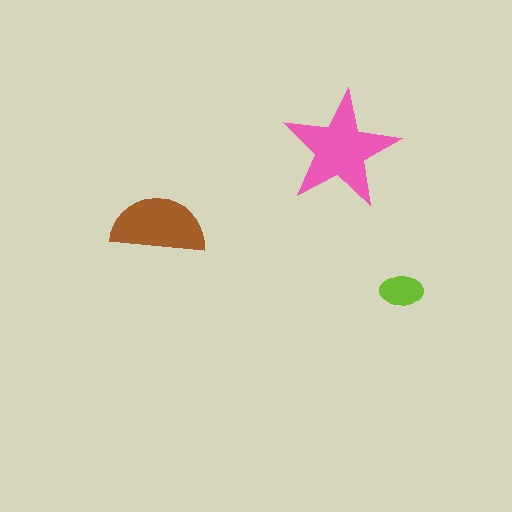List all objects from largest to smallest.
The pink star, the brown semicircle, the lime ellipse.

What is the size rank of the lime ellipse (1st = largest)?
3rd.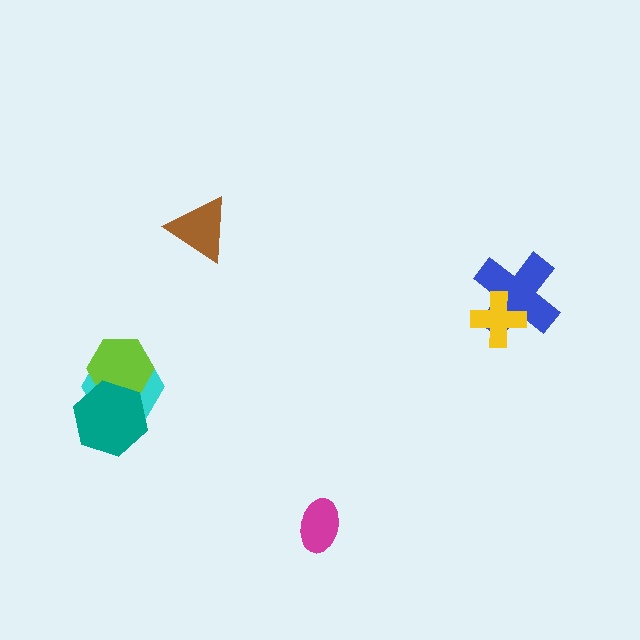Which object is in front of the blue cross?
The yellow cross is in front of the blue cross.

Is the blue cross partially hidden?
Yes, it is partially covered by another shape.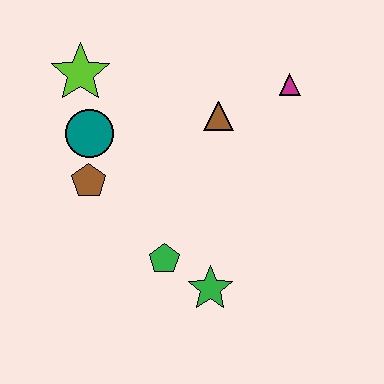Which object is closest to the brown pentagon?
The teal circle is closest to the brown pentagon.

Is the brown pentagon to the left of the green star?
Yes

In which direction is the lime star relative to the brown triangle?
The lime star is to the left of the brown triangle.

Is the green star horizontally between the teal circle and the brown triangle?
Yes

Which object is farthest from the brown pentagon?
The magenta triangle is farthest from the brown pentagon.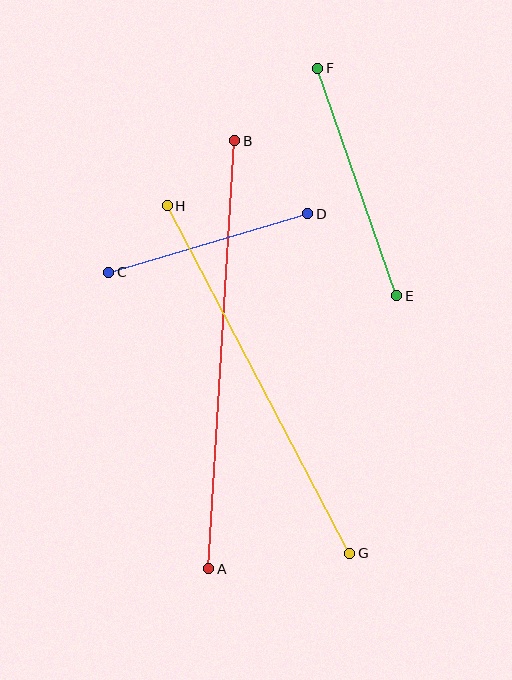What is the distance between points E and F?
The distance is approximately 240 pixels.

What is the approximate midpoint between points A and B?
The midpoint is at approximately (222, 355) pixels.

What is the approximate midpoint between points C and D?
The midpoint is at approximately (208, 243) pixels.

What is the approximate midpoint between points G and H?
The midpoint is at approximately (258, 379) pixels.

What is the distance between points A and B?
The distance is approximately 429 pixels.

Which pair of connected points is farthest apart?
Points A and B are farthest apart.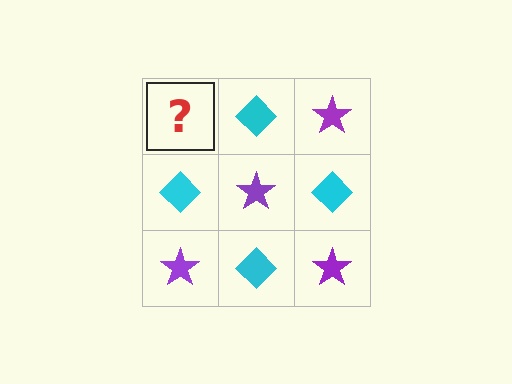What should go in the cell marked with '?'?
The missing cell should contain a purple star.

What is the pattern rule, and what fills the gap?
The rule is that it alternates purple star and cyan diamond in a checkerboard pattern. The gap should be filled with a purple star.